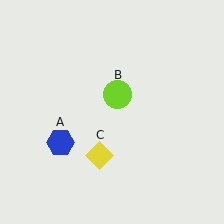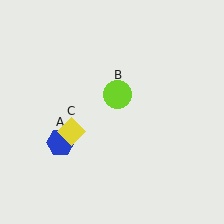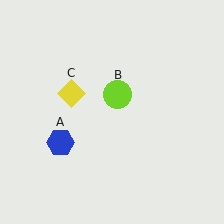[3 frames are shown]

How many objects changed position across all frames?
1 object changed position: yellow diamond (object C).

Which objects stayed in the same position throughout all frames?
Blue hexagon (object A) and lime circle (object B) remained stationary.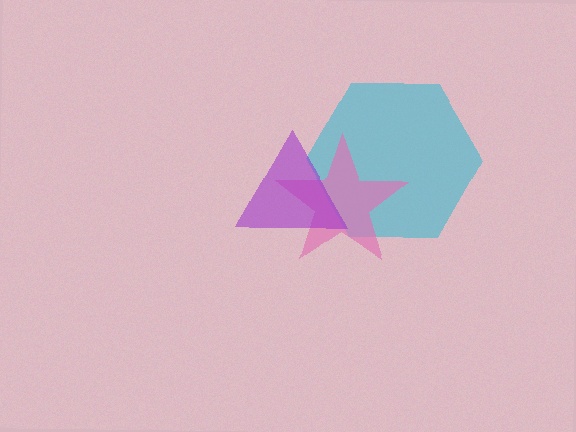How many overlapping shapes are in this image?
There are 3 overlapping shapes in the image.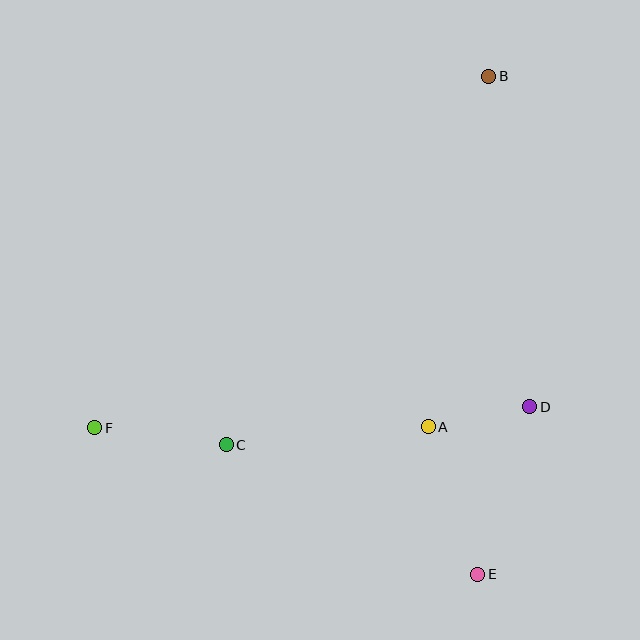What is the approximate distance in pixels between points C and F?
The distance between C and F is approximately 132 pixels.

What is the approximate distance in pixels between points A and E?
The distance between A and E is approximately 156 pixels.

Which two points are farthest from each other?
Points B and F are farthest from each other.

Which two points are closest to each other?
Points A and D are closest to each other.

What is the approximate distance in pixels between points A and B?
The distance between A and B is approximately 356 pixels.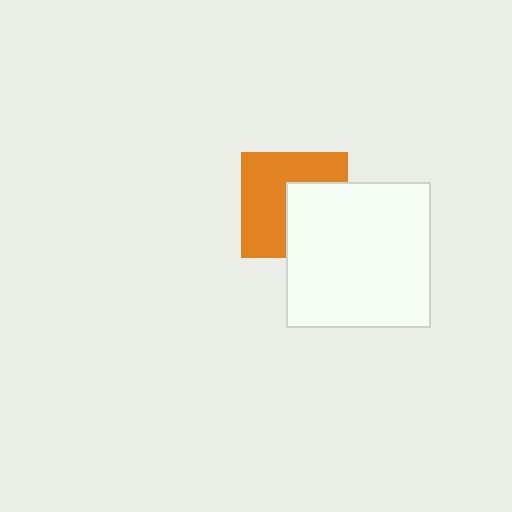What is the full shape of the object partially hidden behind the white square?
The partially hidden object is an orange square.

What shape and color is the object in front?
The object in front is a white square.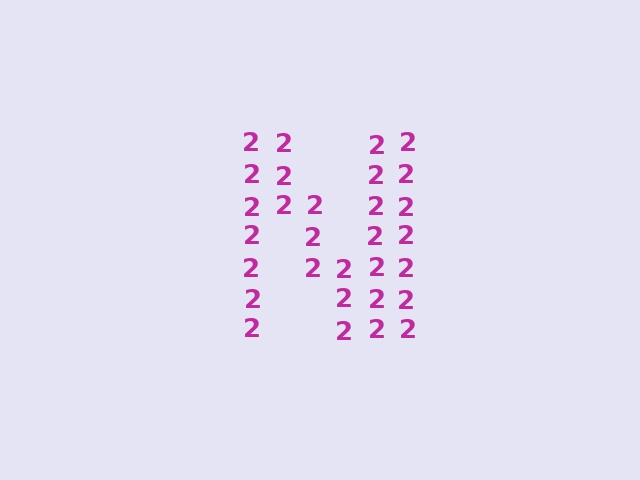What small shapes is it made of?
It is made of small digit 2's.